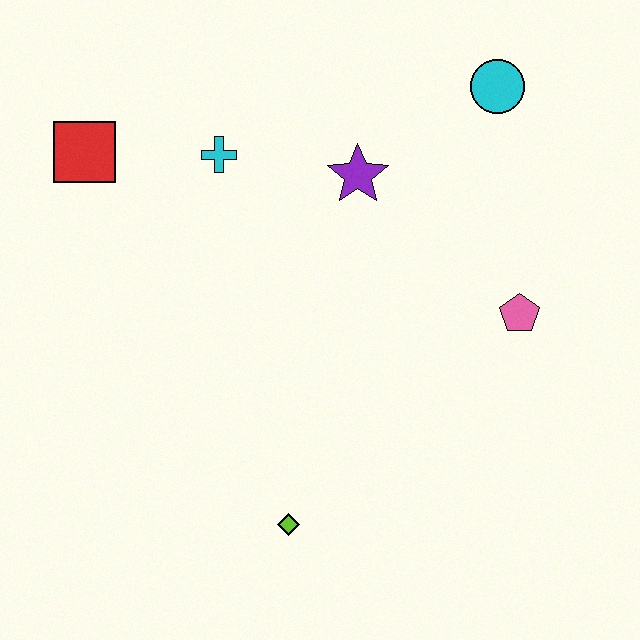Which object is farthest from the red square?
The pink pentagon is farthest from the red square.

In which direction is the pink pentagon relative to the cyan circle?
The pink pentagon is below the cyan circle.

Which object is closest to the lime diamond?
The pink pentagon is closest to the lime diamond.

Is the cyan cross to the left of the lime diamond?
Yes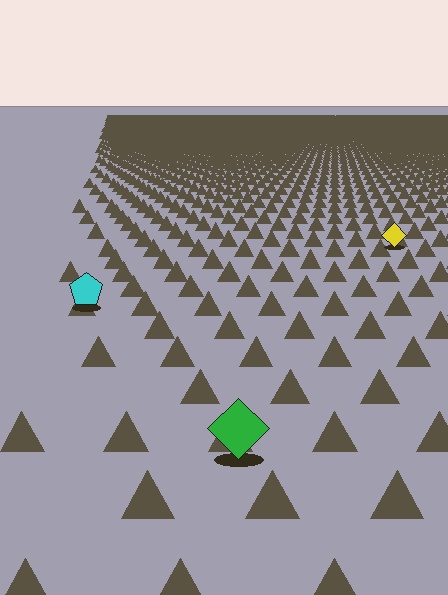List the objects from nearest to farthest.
From nearest to farthest: the green diamond, the cyan pentagon, the yellow diamond.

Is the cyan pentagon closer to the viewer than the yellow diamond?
Yes. The cyan pentagon is closer — you can tell from the texture gradient: the ground texture is coarser near it.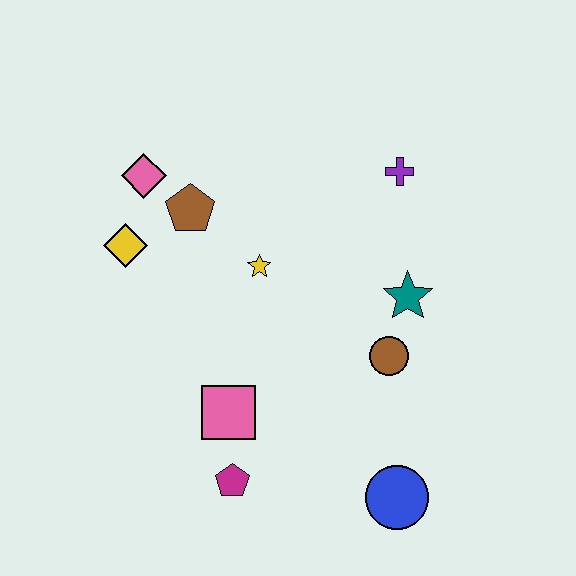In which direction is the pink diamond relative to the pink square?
The pink diamond is above the pink square.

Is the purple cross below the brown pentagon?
No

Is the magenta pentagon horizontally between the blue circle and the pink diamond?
Yes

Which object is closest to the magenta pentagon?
The pink square is closest to the magenta pentagon.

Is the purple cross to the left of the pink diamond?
No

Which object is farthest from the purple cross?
The magenta pentagon is farthest from the purple cross.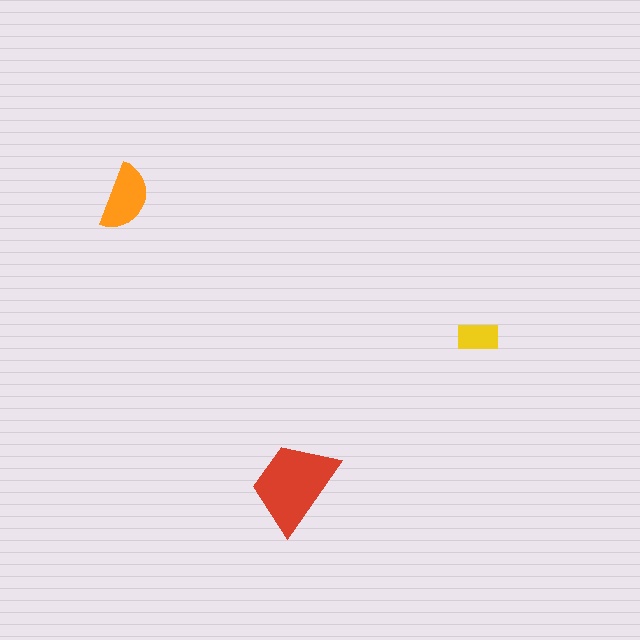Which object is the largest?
The red trapezoid.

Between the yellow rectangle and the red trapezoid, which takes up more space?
The red trapezoid.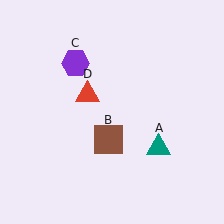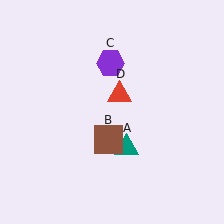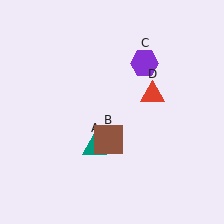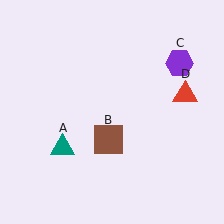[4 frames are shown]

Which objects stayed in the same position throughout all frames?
Brown square (object B) remained stationary.